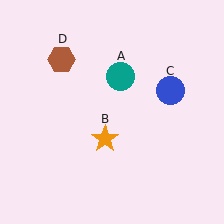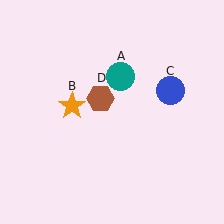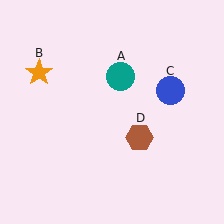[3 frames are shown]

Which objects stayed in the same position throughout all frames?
Teal circle (object A) and blue circle (object C) remained stationary.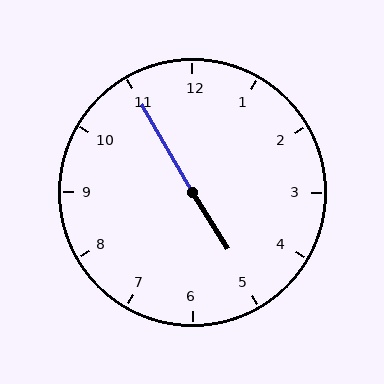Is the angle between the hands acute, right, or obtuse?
It is obtuse.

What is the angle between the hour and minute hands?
Approximately 178 degrees.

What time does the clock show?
4:55.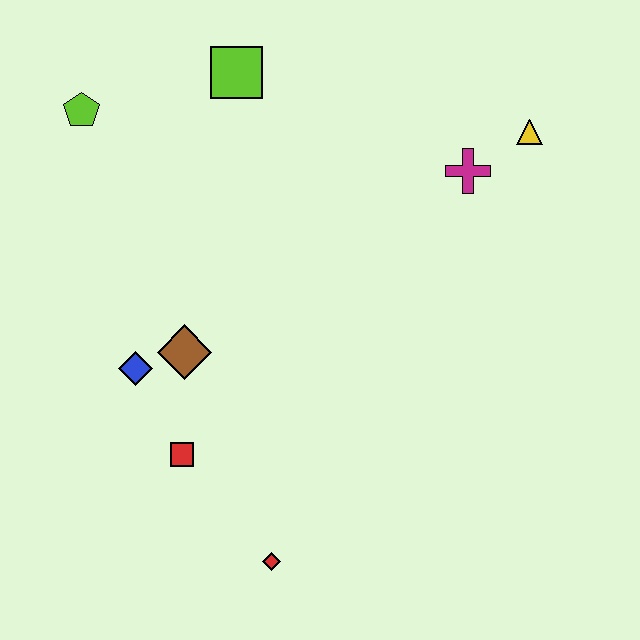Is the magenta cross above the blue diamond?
Yes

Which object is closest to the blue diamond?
The brown diamond is closest to the blue diamond.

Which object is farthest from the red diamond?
The yellow triangle is farthest from the red diamond.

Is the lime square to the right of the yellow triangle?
No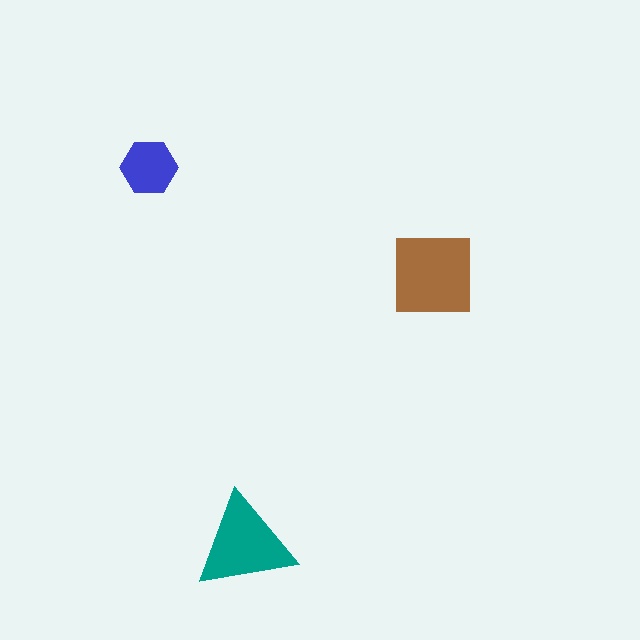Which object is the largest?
The brown square.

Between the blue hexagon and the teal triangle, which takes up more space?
The teal triangle.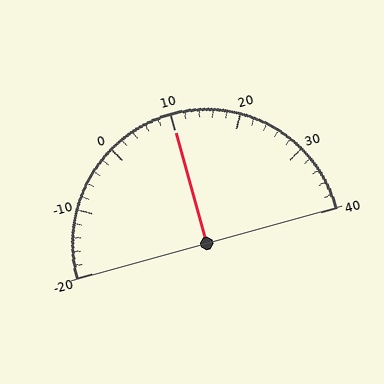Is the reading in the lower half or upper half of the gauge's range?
The reading is in the upper half of the range (-20 to 40).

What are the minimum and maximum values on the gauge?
The gauge ranges from -20 to 40.